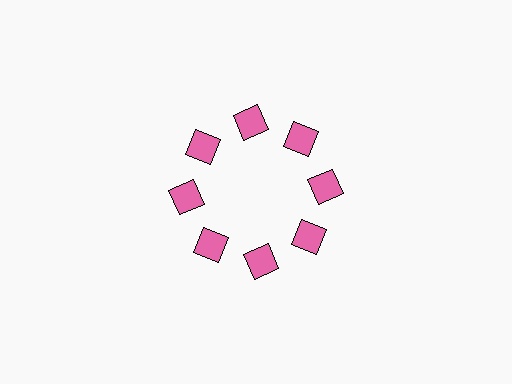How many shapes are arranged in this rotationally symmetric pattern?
There are 8 shapes, arranged in 8 groups of 1.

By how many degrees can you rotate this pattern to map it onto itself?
The pattern maps onto itself every 45 degrees of rotation.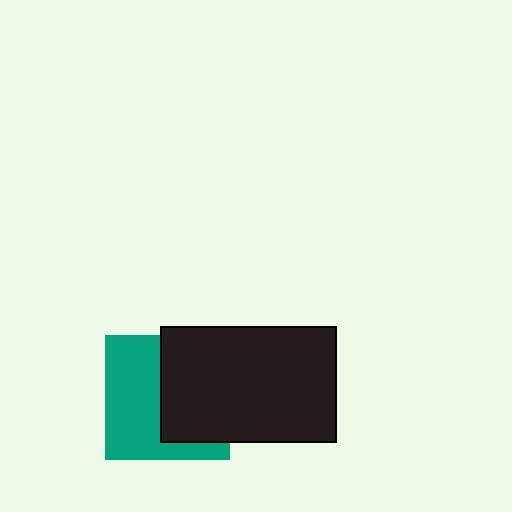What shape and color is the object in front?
The object in front is a black rectangle.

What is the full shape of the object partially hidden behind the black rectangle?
The partially hidden object is a teal square.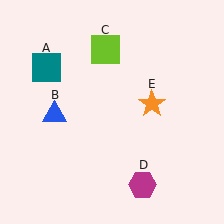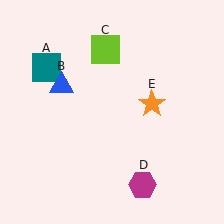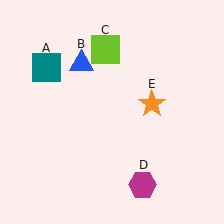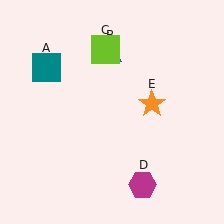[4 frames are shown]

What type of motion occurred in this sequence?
The blue triangle (object B) rotated clockwise around the center of the scene.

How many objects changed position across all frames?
1 object changed position: blue triangle (object B).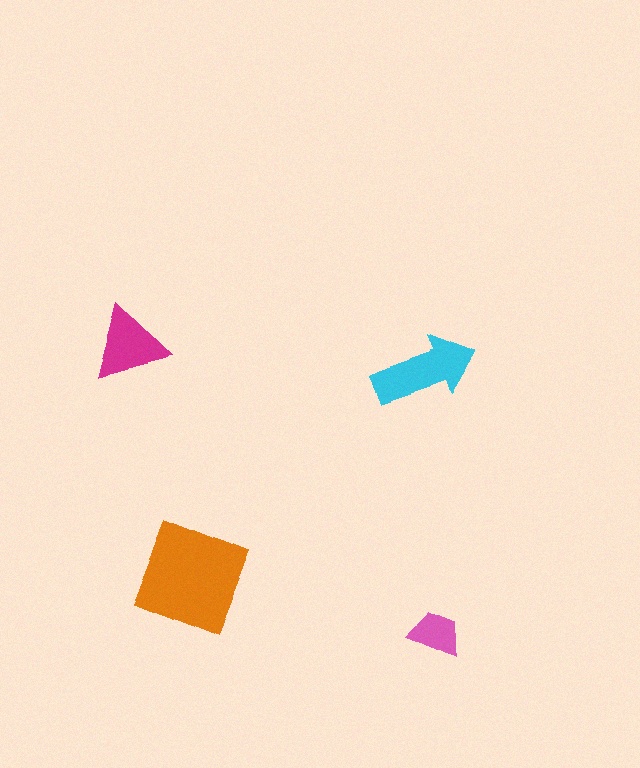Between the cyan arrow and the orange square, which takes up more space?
The orange square.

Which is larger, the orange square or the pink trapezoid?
The orange square.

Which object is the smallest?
The pink trapezoid.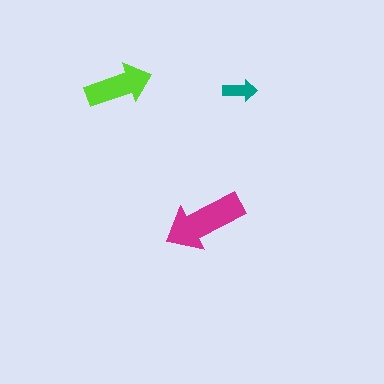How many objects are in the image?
There are 3 objects in the image.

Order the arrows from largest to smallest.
the magenta one, the lime one, the teal one.